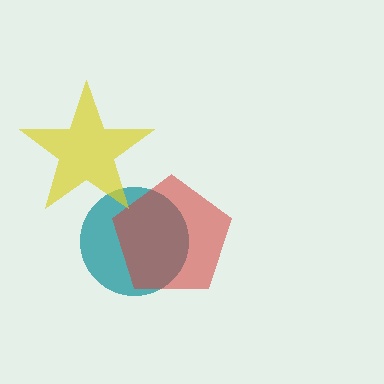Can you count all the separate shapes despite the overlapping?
Yes, there are 3 separate shapes.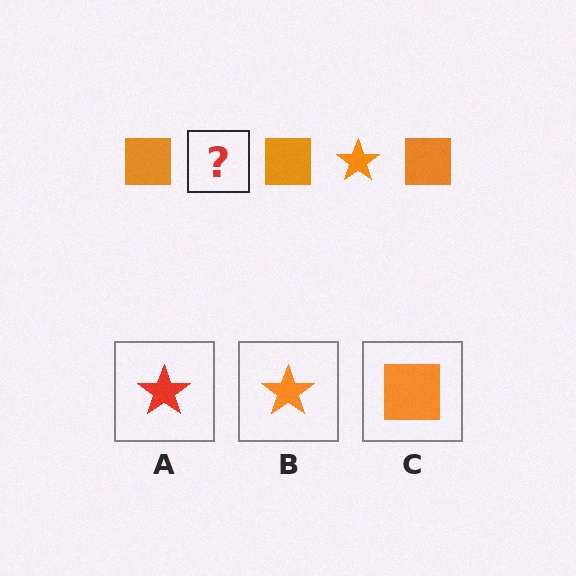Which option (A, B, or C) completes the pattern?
B.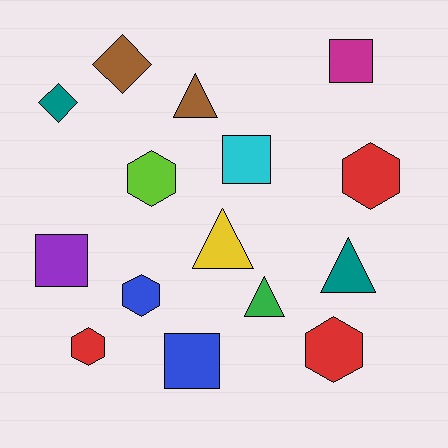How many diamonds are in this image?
There are 2 diamonds.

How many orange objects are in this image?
There are no orange objects.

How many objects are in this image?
There are 15 objects.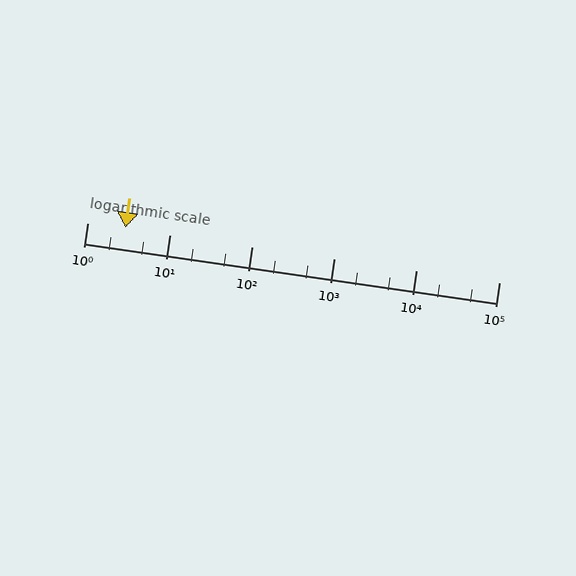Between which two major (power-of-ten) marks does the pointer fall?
The pointer is between 1 and 10.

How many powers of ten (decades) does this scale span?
The scale spans 5 decades, from 1 to 100000.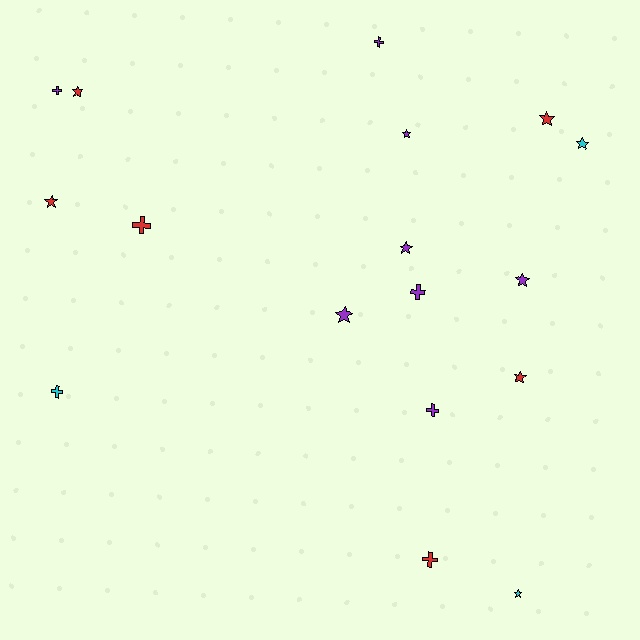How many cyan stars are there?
There are 2 cyan stars.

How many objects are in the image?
There are 17 objects.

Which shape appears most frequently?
Star, with 10 objects.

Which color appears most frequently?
Purple, with 8 objects.